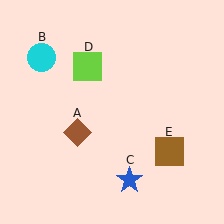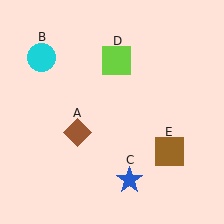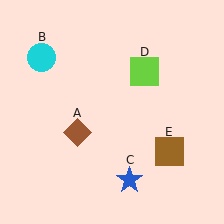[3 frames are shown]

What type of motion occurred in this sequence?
The lime square (object D) rotated clockwise around the center of the scene.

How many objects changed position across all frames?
1 object changed position: lime square (object D).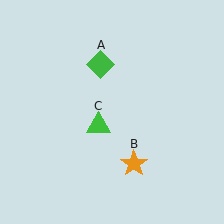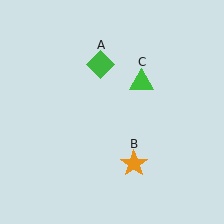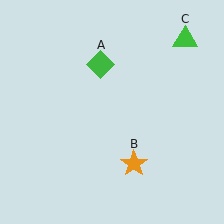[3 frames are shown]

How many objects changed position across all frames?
1 object changed position: green triangle (object C).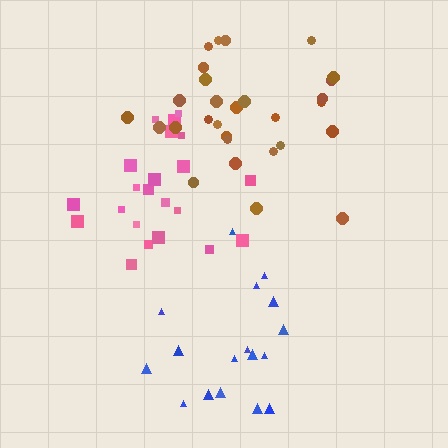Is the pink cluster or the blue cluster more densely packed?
Pink.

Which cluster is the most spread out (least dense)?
Blue.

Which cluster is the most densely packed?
Pink.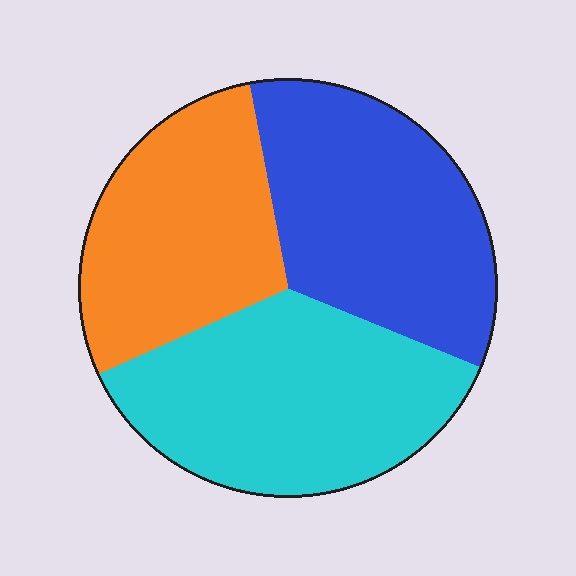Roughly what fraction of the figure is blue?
Blue covers about 35% of the figure.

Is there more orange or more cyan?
Cyan.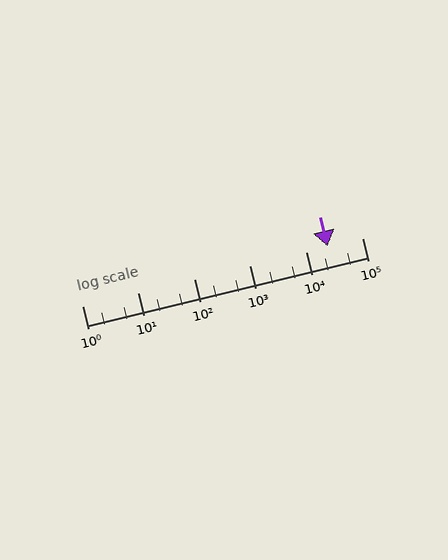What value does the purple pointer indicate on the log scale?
The pointer indicates approximately 24000.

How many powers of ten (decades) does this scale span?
The scale spans 5 decades, from 1 to 100000.